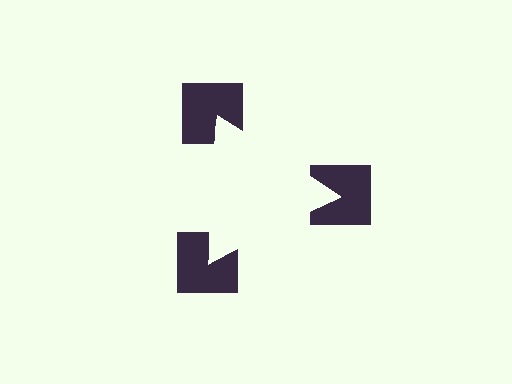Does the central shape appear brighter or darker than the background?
It typically appears slightly brighter than the background, even though no actual brightness change is drawn.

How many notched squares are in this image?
There are 3 — one at each vertex of the illusory triangle.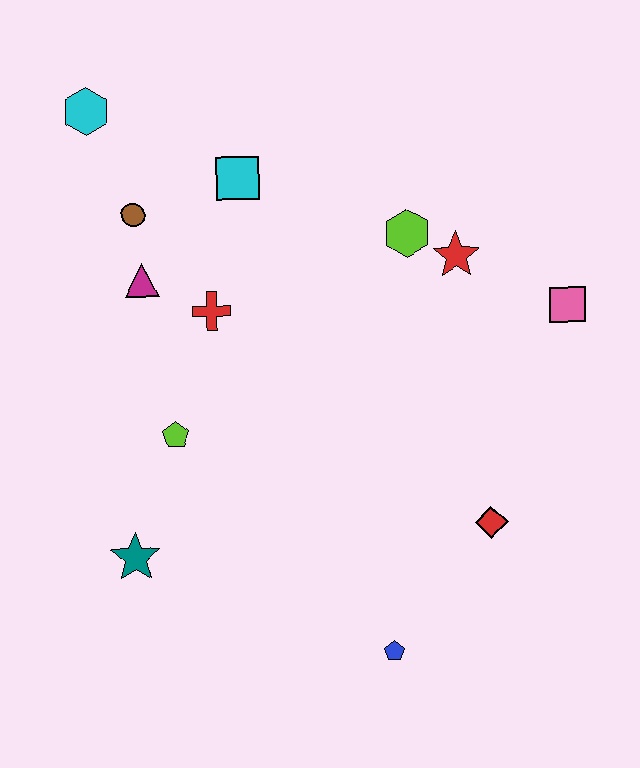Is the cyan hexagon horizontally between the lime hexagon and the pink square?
No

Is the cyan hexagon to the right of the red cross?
No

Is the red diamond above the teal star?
Yes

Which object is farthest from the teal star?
The pink square is farthest from the teal star.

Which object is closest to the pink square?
The red star is closest to the pink square.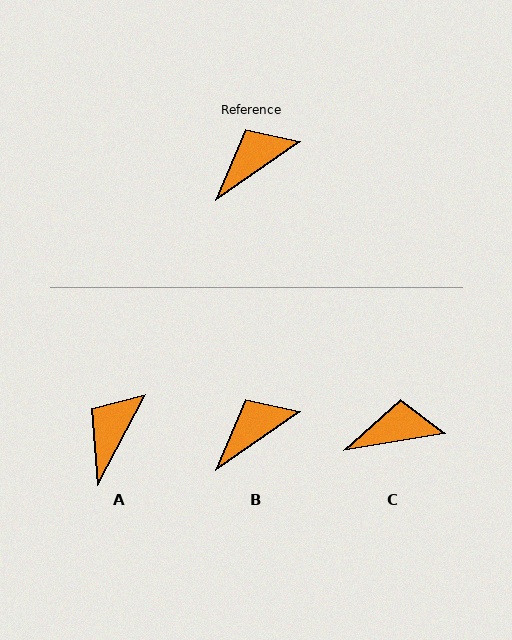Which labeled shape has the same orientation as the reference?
B.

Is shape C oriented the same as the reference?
No, it is off by about 25 degrees.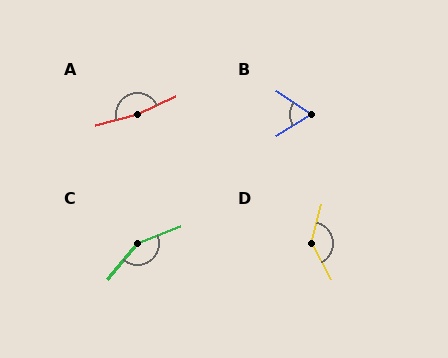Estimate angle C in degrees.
Approximately 151 degrees.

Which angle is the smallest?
B, at approximately 64 degrees.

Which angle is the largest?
A, at approximately 170 degrees.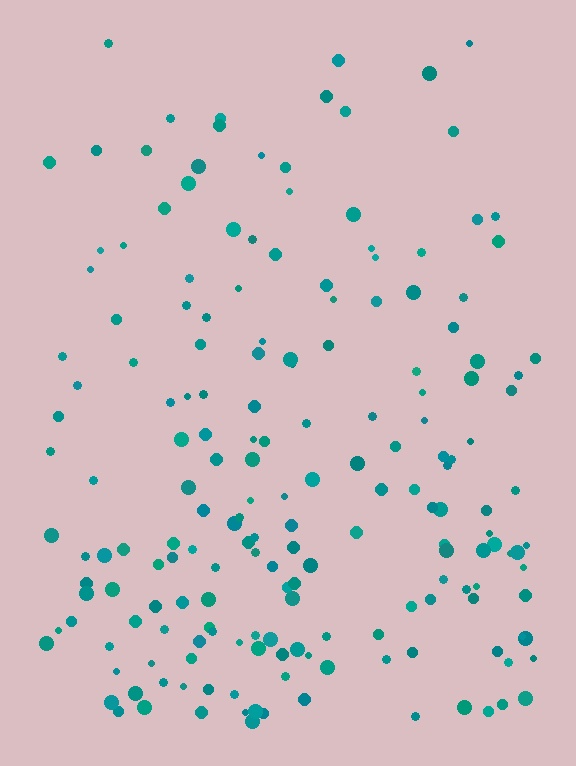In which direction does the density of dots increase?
From top to bottom, with the bottom side densest.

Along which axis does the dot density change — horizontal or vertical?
Vertical.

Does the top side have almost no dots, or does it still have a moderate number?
Still a moderate number, just noticeably fewer than the bottom.